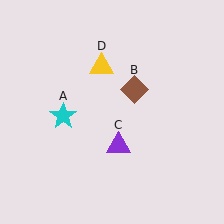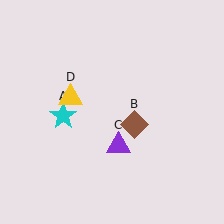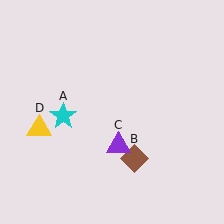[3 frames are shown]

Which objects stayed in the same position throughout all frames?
Cyan star (object A) and purple triangle (object C) remained stationary.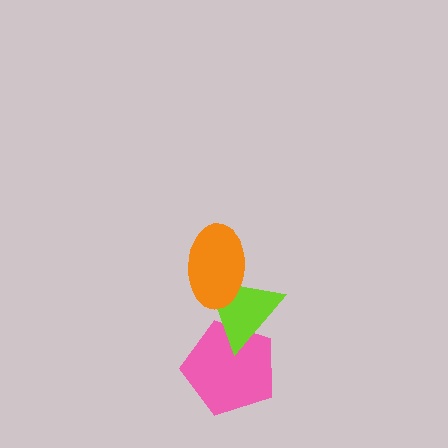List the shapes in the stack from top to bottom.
From top to bottom: the orange ellipse, the lime triangle, the pink pentagon.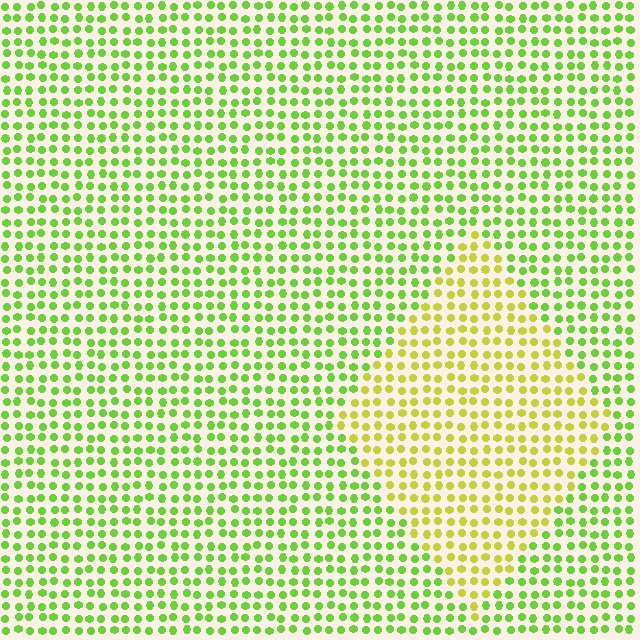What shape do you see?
I see a diamond.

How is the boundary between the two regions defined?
The boundary is defined purely by a slight shift in hue (about 35 degrees). Spacing, size, and orientation are identical on both sides.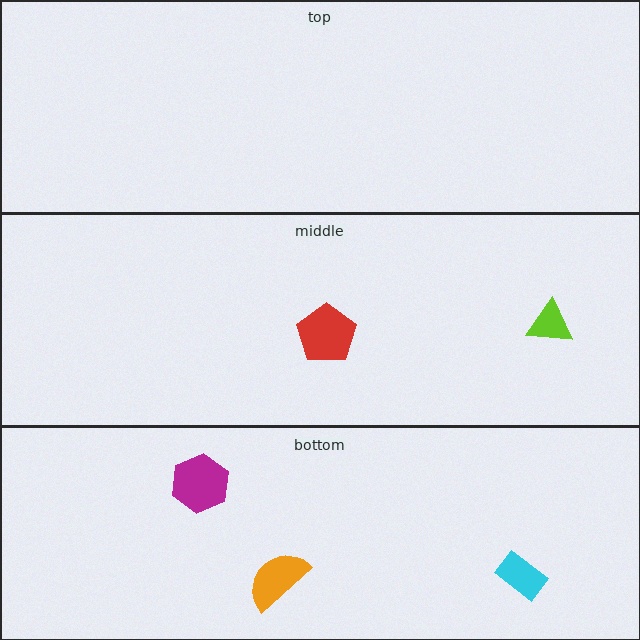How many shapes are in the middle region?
2.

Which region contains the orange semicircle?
The bottom region.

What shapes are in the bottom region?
The magenta hexagon, the cyan rectangle, the orange semicircle.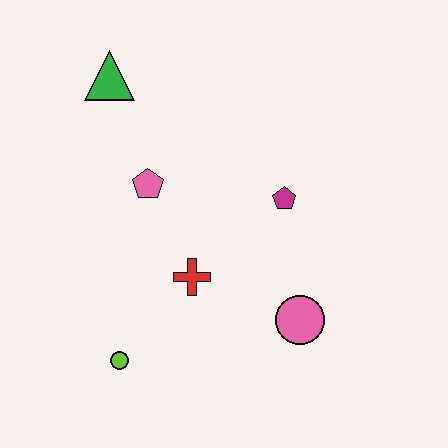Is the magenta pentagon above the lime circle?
Yes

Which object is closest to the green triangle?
The pink pentagon is closest to the green triangle.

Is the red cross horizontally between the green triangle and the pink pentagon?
No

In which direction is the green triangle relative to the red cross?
The green triangle is above the red cross.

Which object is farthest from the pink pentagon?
The pink circle is farthest from the pink pentagon.